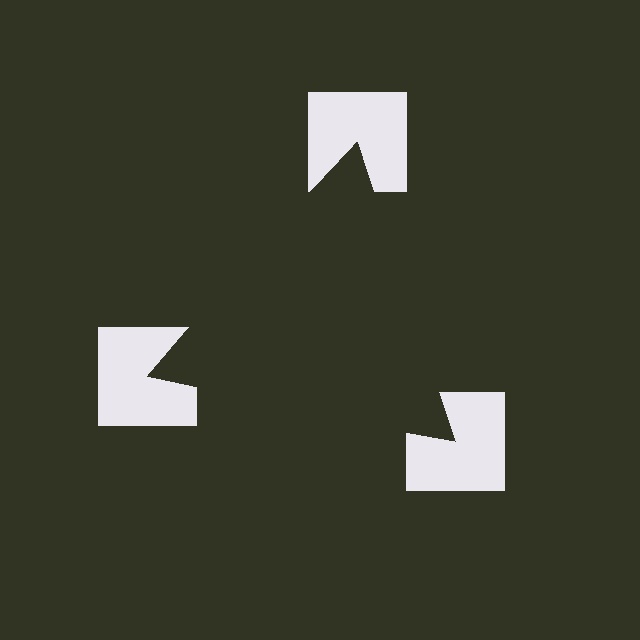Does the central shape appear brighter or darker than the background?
It typically appears slightly darker than the background, even though no actual brightness change is drawn.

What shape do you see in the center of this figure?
An illusory triangle — its edges are inferred from the aligned wedge cuts in the notched squares, not physically drawn.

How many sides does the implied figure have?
3 sides.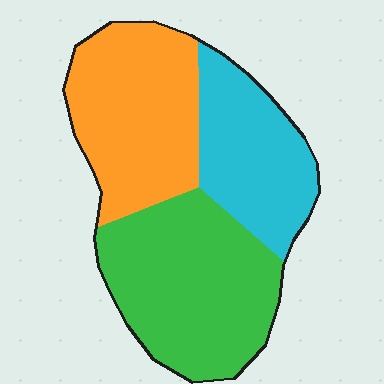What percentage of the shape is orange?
Orange covers 34% of the shape.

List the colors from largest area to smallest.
From largest to smallest: green, orange, cyan.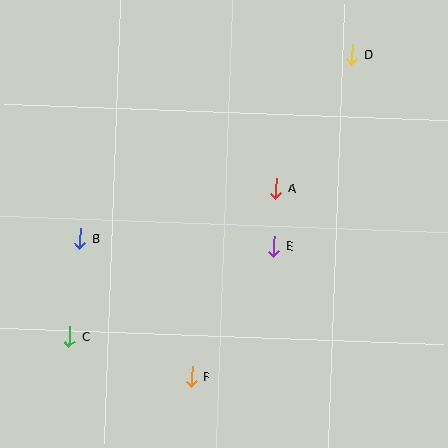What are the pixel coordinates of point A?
Point A is at (276, 188).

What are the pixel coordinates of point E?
Point E is at (274, 246).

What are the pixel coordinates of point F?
Point F is at (192, 377).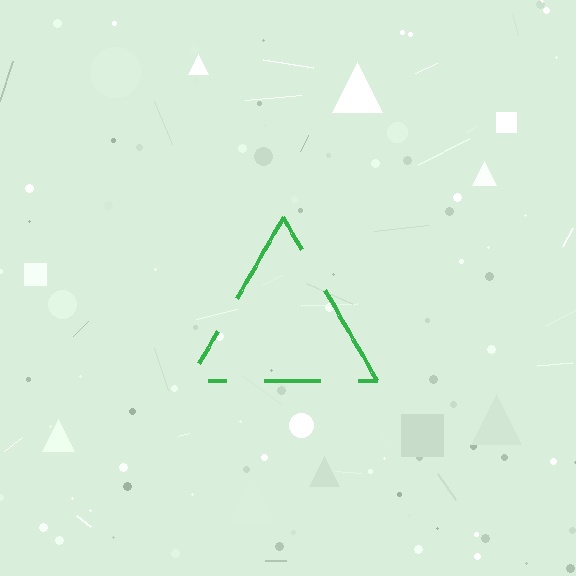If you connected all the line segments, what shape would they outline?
They would outline a triangle.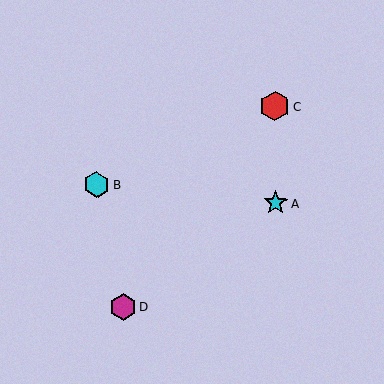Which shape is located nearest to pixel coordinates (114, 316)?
The magenta hexagon (labeled D) at (123, 307) is nearest to that location.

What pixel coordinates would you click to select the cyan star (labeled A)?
Click at (276, 203) to select the cyan star A.